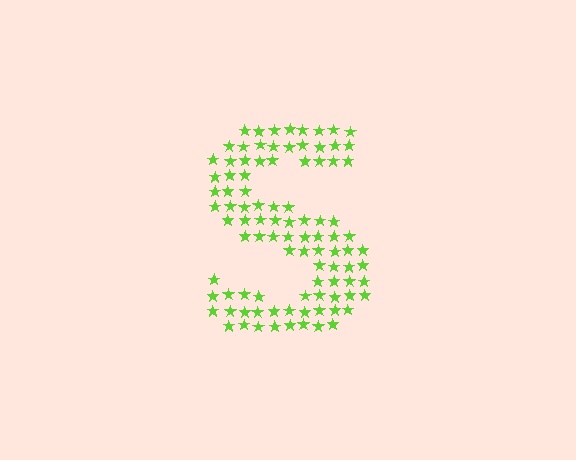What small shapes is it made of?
It is made of small stars.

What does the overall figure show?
The overall figure shows the letter S.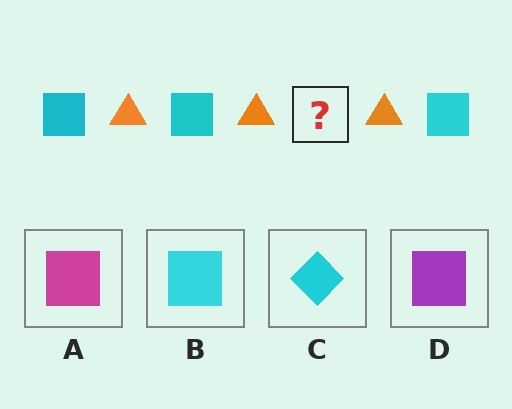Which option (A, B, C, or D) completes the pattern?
B.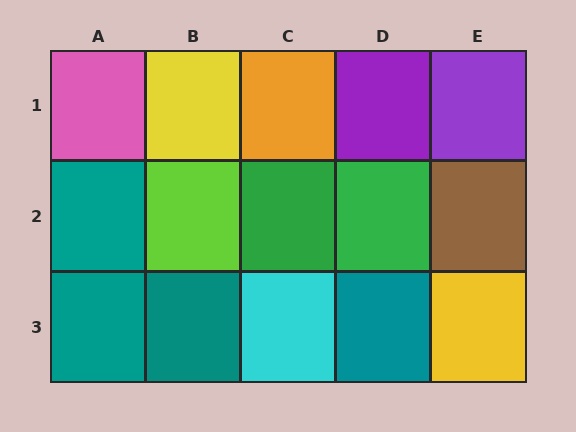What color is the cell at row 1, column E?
Purple.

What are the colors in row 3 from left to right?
Teal, teal, cyan, teal, yellow.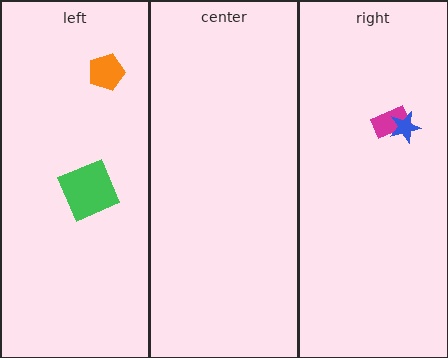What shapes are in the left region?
The orange pentagon, the green square.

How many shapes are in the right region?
2.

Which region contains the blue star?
The right region.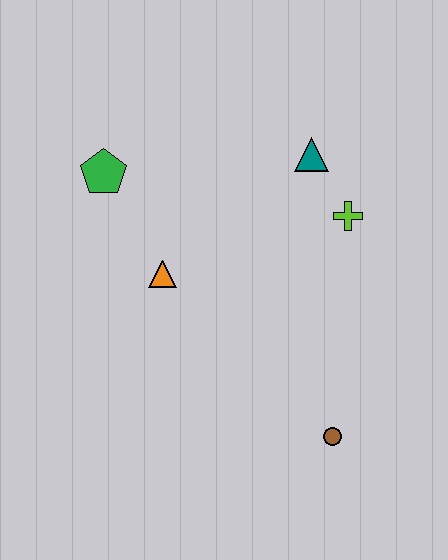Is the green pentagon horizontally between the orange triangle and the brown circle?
No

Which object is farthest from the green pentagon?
The brown circle is farthest from the green pentagon.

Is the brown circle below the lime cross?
Yes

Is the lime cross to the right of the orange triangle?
Yes